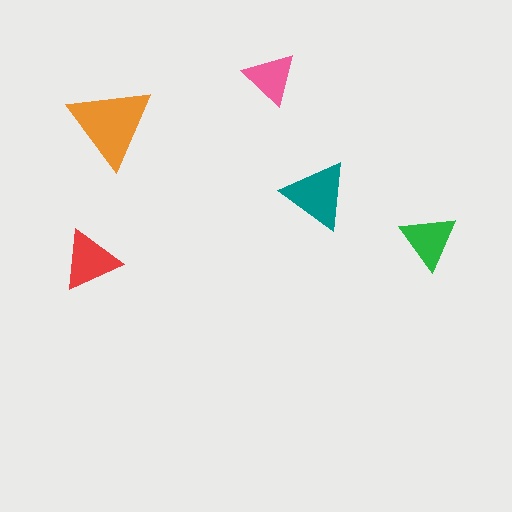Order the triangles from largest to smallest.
the orange one, the teal one, the red one, the green one, the pink one.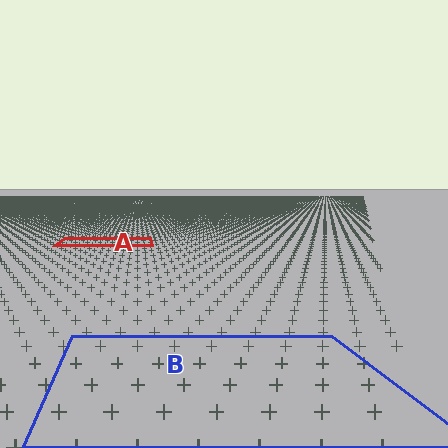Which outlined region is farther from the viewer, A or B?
Region A is farther from the viewer — the texture elements inside it appear smaller and more densely packed.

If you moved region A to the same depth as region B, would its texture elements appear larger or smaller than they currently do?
They would appear larger. At a closer depth, the same texture elements are projected at a bigger on-screen size.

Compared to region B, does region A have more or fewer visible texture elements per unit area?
Region A has more texture elements per unit area — they are packed more densely because it is farther away.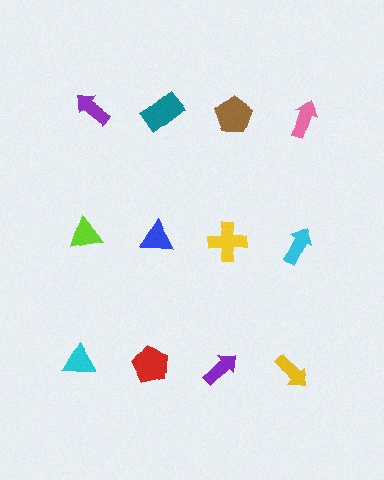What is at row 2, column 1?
A lime triangle.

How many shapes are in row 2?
4 shapes.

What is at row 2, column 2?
A blue triangle.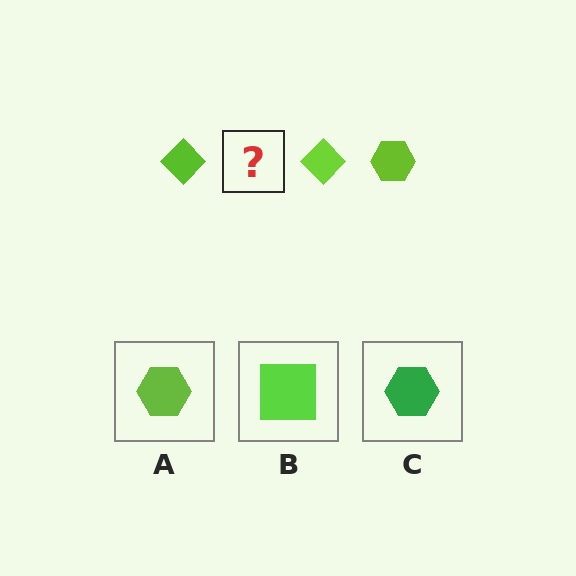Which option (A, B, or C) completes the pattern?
A.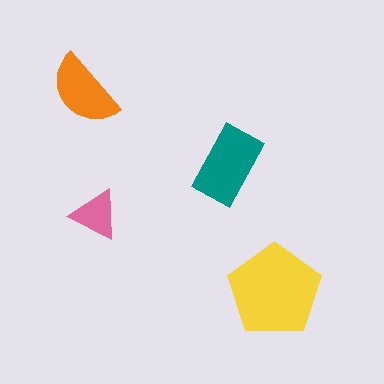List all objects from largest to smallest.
The yellow pentagon, the teal rectangle, the orange semicircle, the pink triangle.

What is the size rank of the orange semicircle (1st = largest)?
3rd.